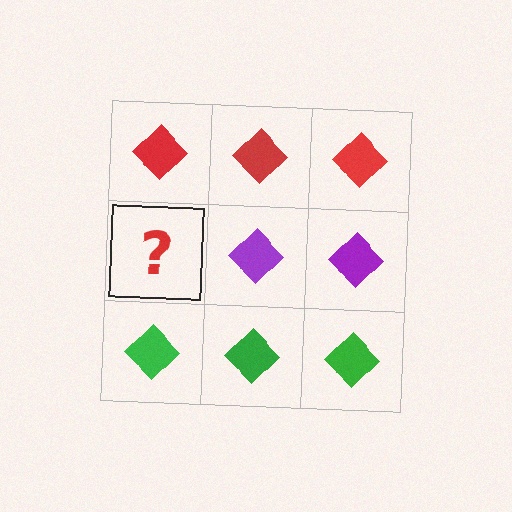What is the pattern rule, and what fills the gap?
The rule is that each row has a consistent color. The gap should be filled with a purple diamond.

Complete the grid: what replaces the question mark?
The question mark should be replaced with a purple diamond.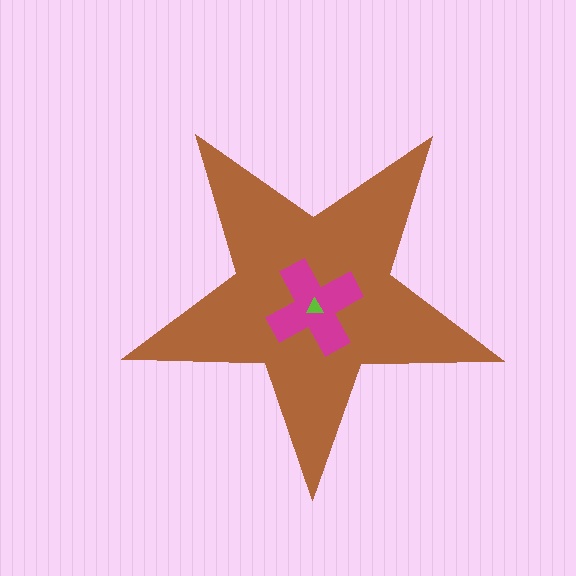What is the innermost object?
The lime triangle.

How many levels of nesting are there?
3.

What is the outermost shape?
The brown star.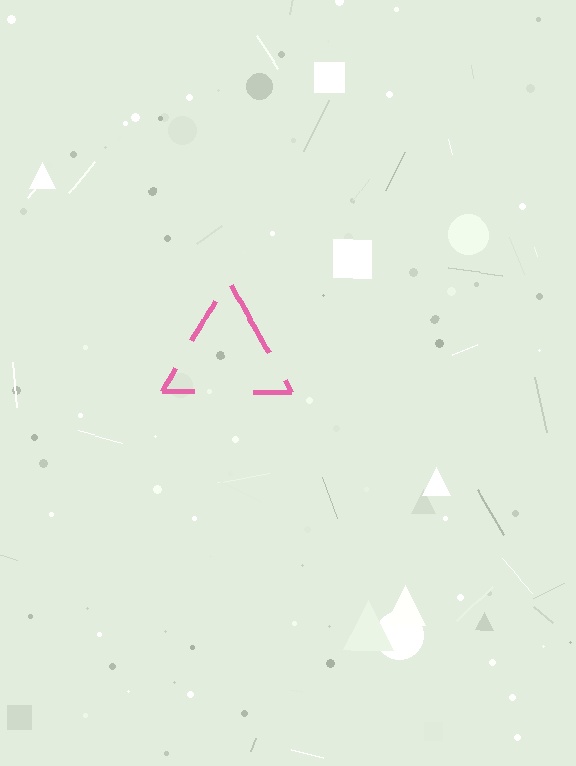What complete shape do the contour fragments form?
The contour fragments form a triangle.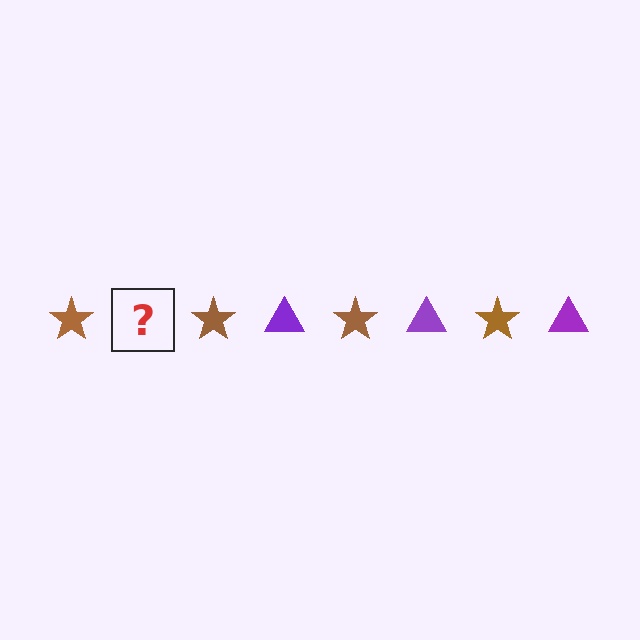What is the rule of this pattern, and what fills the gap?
The rule is that the pattern alternates between brown star and purple triangle. The gap should be filled with a purple triangle.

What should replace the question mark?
The question mark should be replaced with a purple triangle.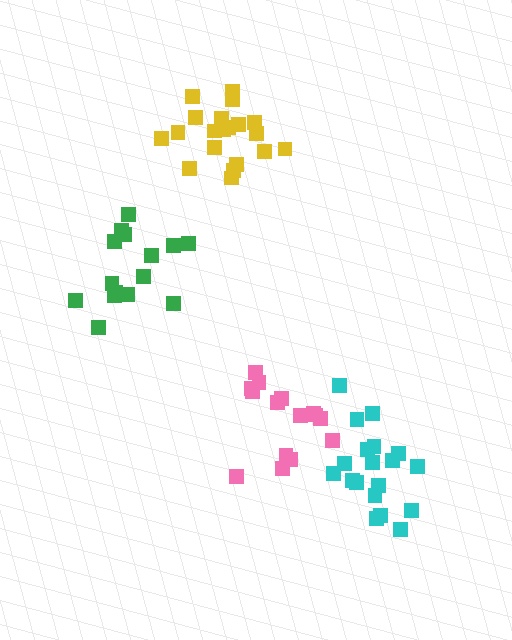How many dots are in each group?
Group 1: 15 dots, Group 2: 20 dots, Group 3: 15 dots, Group 4: 19 dots (69 total).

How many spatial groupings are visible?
There are 4 spatial groupings.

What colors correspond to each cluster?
The clusters are colored: pink, yellow, green, cyan.